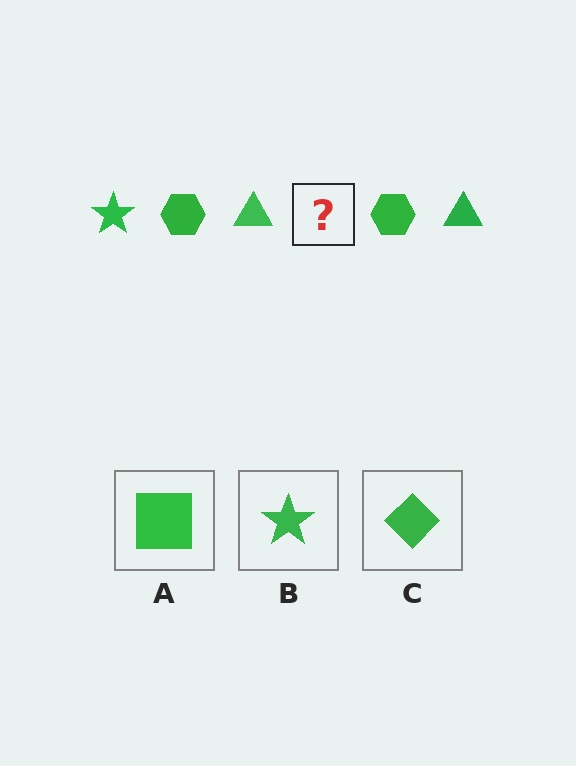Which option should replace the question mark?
Option B.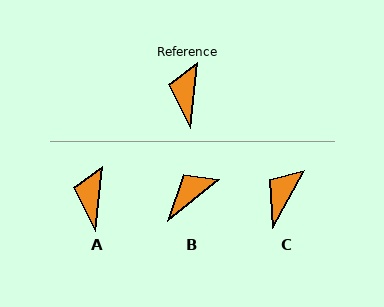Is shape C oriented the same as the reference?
No, it is off by about 23 degrees.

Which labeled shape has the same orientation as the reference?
A.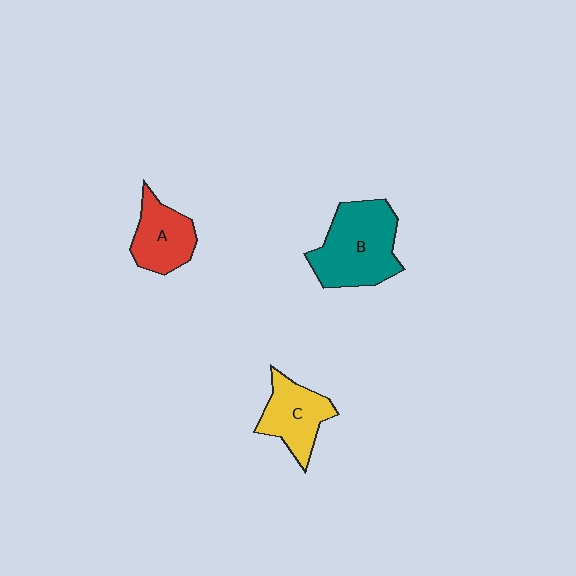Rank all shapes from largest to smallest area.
From largest to smallest: B (teal), C (yellow), A (red).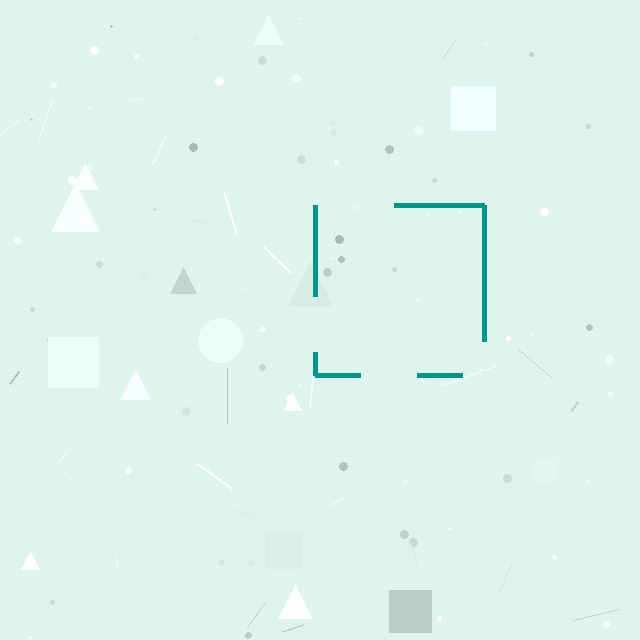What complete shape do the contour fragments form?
The contour fragments form a square.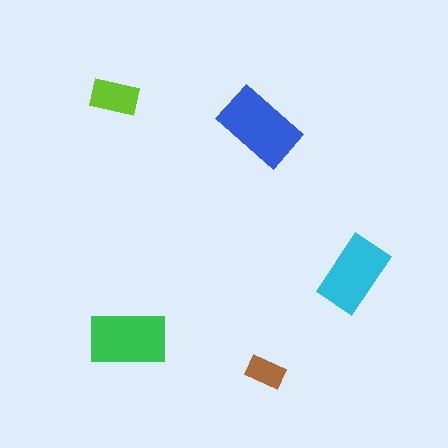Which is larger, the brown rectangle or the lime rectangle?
The lime one.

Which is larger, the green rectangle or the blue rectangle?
The blue one.